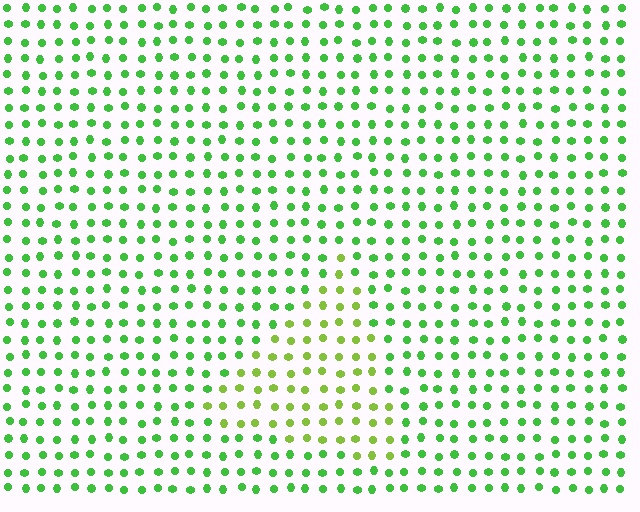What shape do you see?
I see a triangle.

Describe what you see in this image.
The image is filled with small green elements in a uniform arrangement. A triangle-shaped region is visible where the elements are tinted to a slightly different hue, forming a subtle color boundary.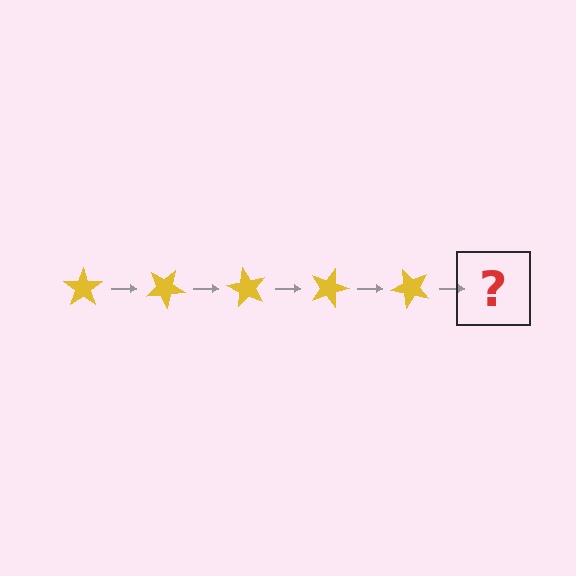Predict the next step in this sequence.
The next step is a yellow star rotated 150 degrees.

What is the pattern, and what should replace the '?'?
The pattern is that the star rotates 30 degrees each step. The '?' should be a yellow star rotated 150 degrees.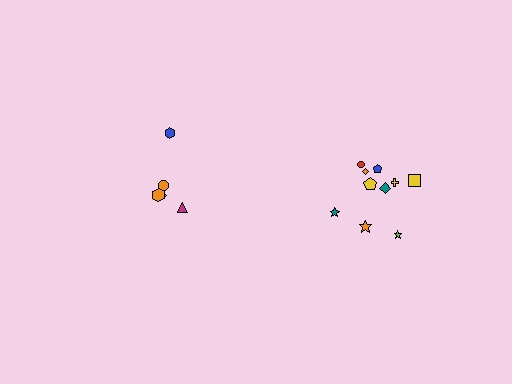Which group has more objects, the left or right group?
The right group.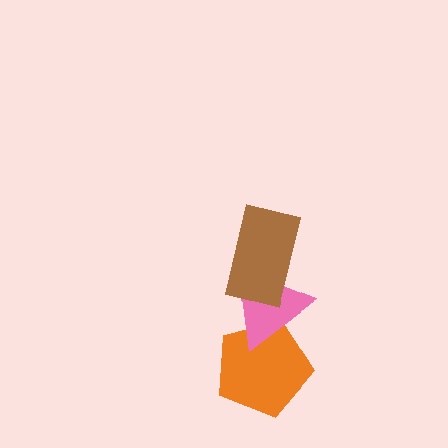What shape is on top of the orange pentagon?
The pink triangle is on top of the orange pentagon.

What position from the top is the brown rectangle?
The brown rectangle is 1st from the top.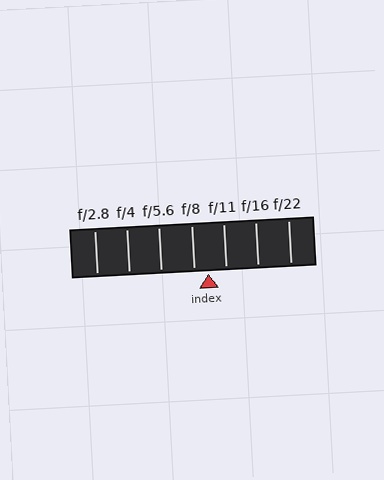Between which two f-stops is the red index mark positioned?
The index mark is between f/8 and f/11.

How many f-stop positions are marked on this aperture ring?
There are 7 f-stop positions marked.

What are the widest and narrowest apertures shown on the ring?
The widest aperture shown is f/2.8 and the narrowest is f/22.